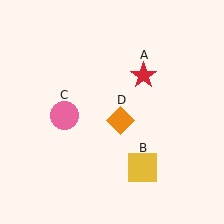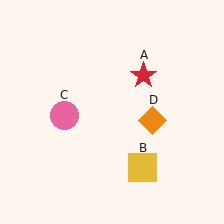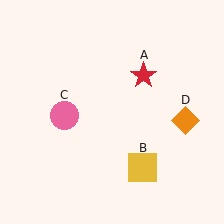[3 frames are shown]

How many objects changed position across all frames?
1 object changed position: orange diamond (object D).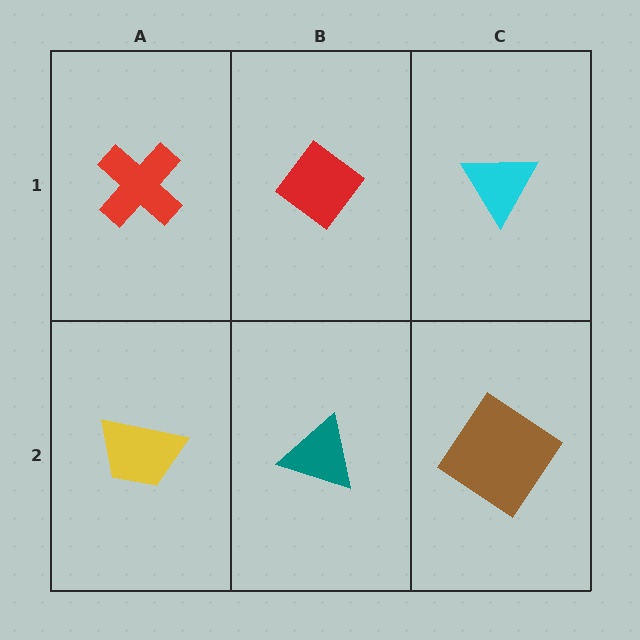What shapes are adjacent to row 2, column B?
A red diamond (row 1, column B), a yellow trapezoid (row 2, column A), a brown diamond (row 2, column C).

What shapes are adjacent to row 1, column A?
A yellow trapezoid (row 2, column A), a red diamond (row 1, column B).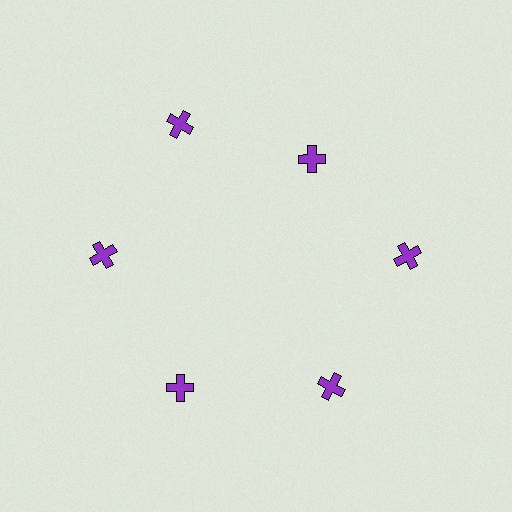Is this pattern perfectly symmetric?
No. The 6 purple crosses are arranged in a ring, but one element near the 1 o'clock position is pulled inward toward the center, breaking the 6-fold rotational symmetry.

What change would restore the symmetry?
The symmetry would be restored by moving it outward, back onto the ring so that all 6 crosses sit at equal angles and equal distance from the center.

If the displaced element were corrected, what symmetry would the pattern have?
It would have 6-fold rotational symmetry — the pattern would map onto itself every 60 degrees.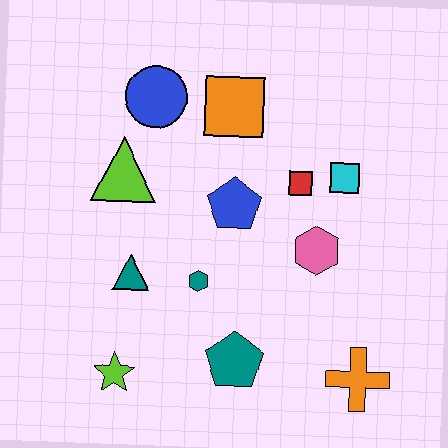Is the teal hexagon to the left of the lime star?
No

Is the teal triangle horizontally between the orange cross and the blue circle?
No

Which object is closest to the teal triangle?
The teal hexagon is closest to the teal triangle.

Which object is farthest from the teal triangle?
The orange cross is farthest from the teal triangle.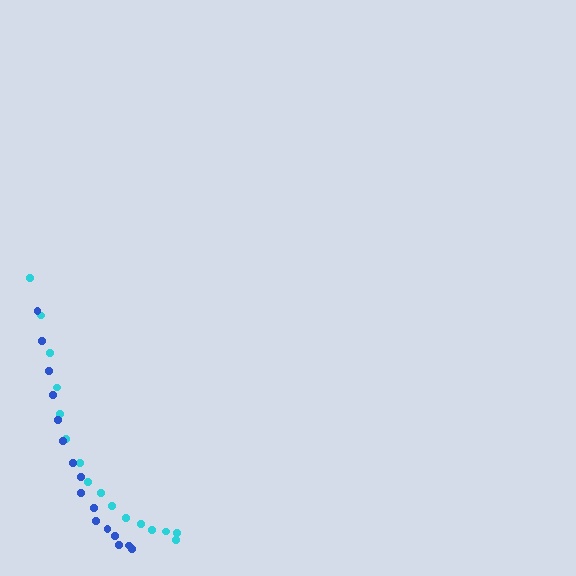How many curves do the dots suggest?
There are 2 distinct paths.